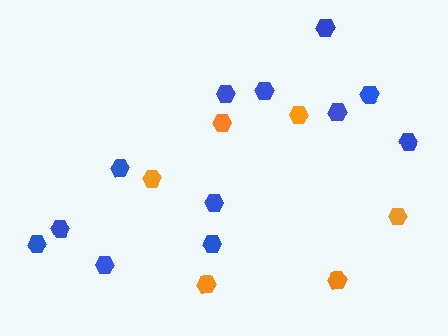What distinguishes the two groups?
There are 2 groups: one group of orange hexagons (6) and one group of blue hexagons (12).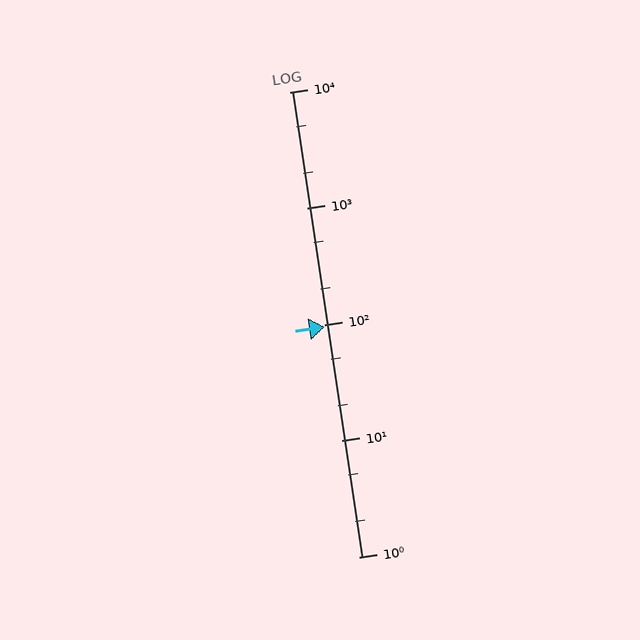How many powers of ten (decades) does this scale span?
The scale spans 4 decades, from 1 to 10000.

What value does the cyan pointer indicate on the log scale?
The pointer indicates approximately 96.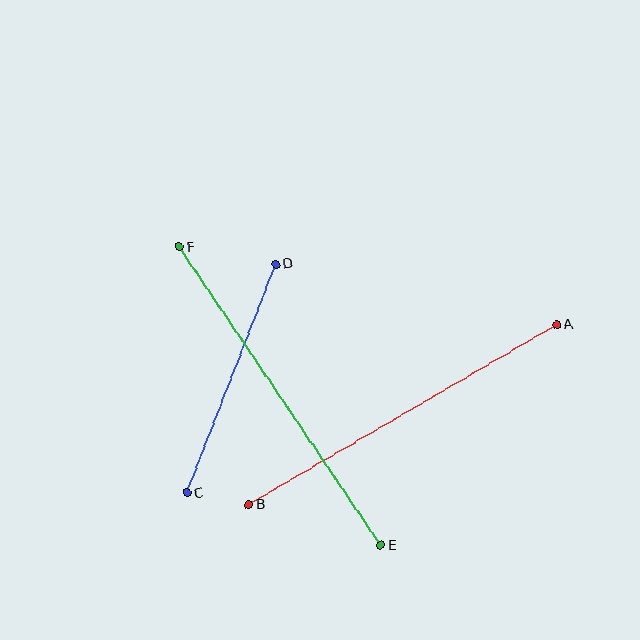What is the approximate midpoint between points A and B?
The midpoint is at approximately (403, 415) pixels.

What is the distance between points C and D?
The distance is approximately 245 pixels.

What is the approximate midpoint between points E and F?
The midpoint is at approximately (280, 396) pixels.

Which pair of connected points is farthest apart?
Points E and F are farthest apart.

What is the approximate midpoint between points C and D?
The midpoint is at approximately (231, 378) pixels.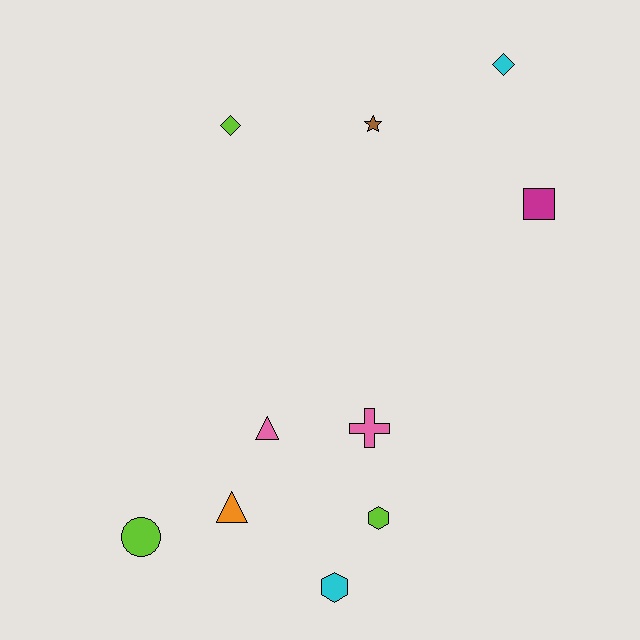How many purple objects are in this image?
There are no purple objects.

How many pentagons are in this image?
There are no pentagons.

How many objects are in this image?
There are 10 objects.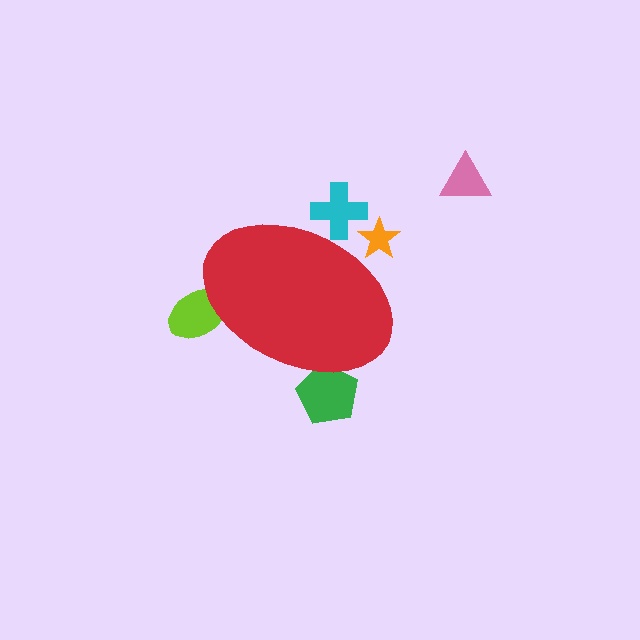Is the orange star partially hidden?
Yes, the orange star is partially hidden behind the red ellipse.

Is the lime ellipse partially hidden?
Yes, the lime ellipse is partially hidden behind the red ellipse.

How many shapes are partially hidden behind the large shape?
4 shapes are partially hidden.